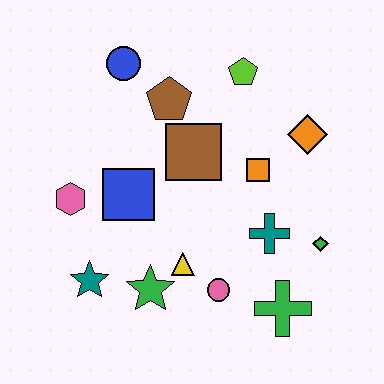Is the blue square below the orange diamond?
Yes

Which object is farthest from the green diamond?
The blue circle is farthest from the green diamond.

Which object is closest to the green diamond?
The teal cross is closest to the green diamond.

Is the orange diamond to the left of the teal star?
No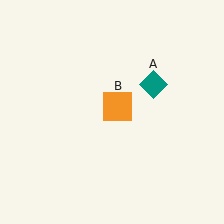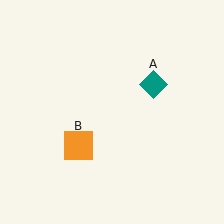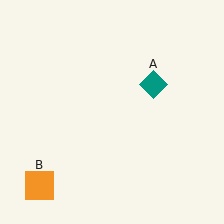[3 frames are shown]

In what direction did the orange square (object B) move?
The orange square (object B) moved down and to the left.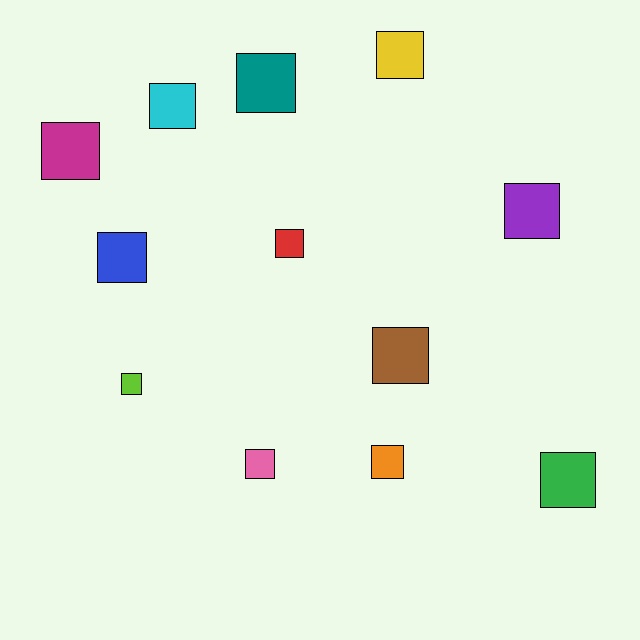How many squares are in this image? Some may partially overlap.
There are 12 squares.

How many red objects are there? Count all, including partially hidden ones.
There is 1 red object.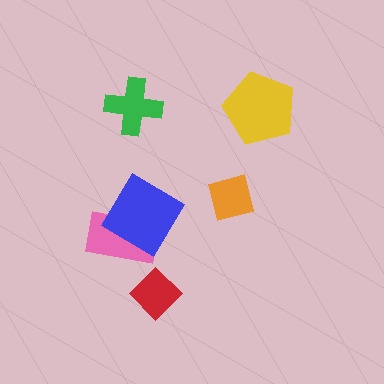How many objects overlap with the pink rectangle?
1 object overlaps with the pink rectangle.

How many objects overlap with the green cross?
0 objects overlap with the green cross.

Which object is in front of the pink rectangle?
The blue diamond is in front of the pink rectangle.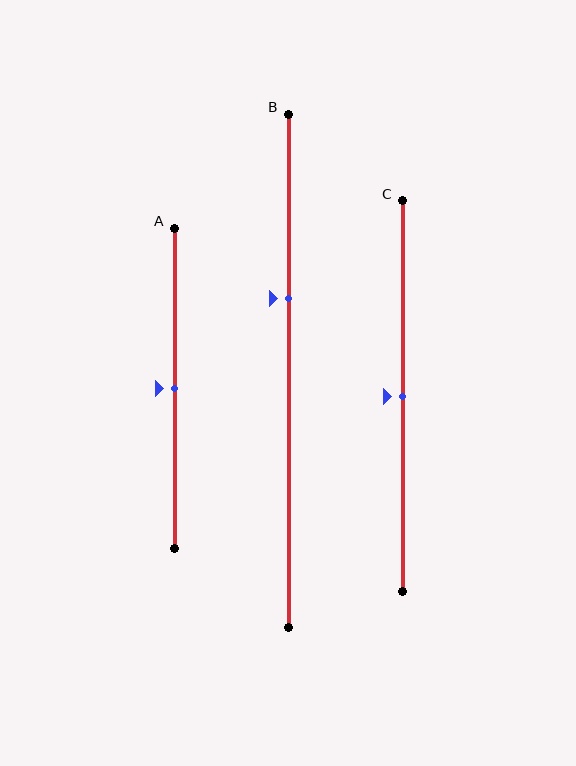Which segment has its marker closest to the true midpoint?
Segment A has its marker closest to the true midpoint.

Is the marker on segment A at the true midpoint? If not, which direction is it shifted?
Yes, the marker on segment A is at the true midpoint.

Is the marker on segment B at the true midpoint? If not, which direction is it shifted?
No, the marker on segment B is shifted upward by about 14% of the segment length.